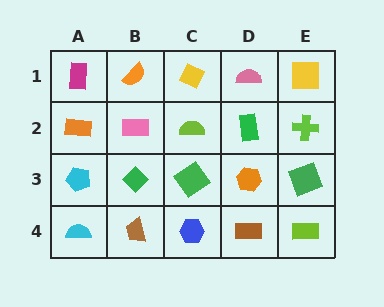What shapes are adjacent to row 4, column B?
A green diamond (row 3, column B), a cyan semicircle (row 4, column A), a blue hexagon (row 4, column C).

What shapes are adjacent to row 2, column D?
A pink semicircle (row 1, column D), an orange hexagon (row 3, column D), a lime semicircle (row 2, column C), a lime cross (row 2, column E).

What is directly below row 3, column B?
A brown trapezoid.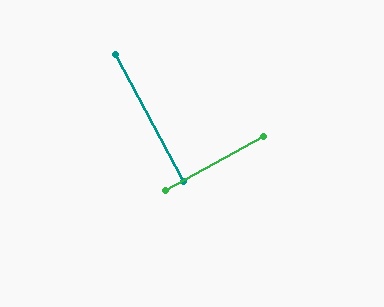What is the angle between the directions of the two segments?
Approximately 89 degrees.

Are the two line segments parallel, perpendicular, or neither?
Perpendicular — they meet at approximately 89°.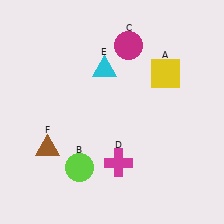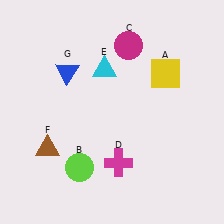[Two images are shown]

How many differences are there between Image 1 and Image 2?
There is 1 difference between the two images.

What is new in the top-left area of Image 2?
A blue triangle (G) was added in the top-left area of Image 2.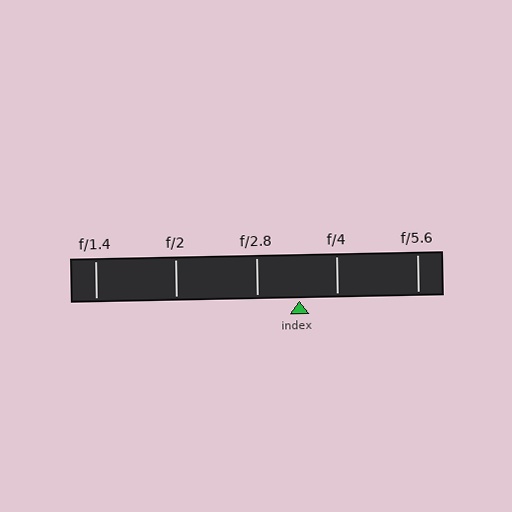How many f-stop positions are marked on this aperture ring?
There are 5 f-stop positions marked.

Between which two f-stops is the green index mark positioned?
The index mark is between f/2.8 and f/4.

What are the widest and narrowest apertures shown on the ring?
The widest aperture shown is f/1.4 and the narrowest is f/5.6.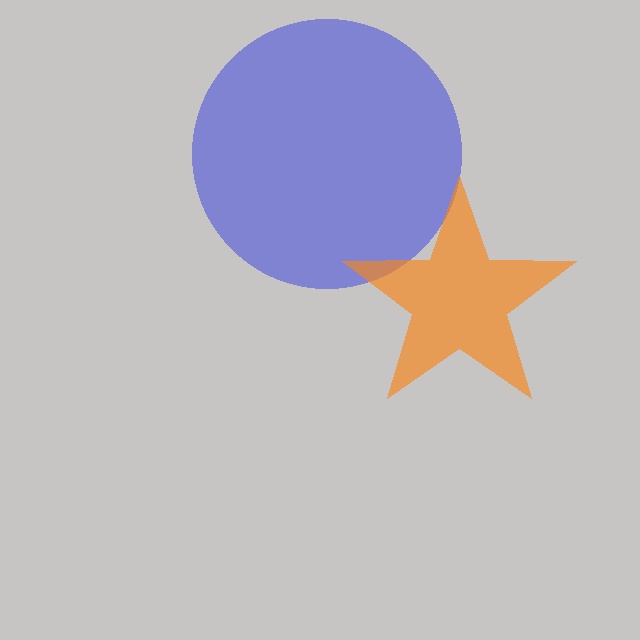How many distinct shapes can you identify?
There are 2 distinct shapes: a blue circle, an orange star.